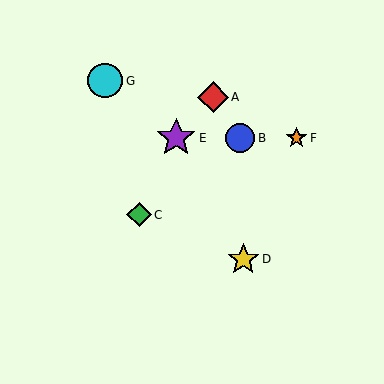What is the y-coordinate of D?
Object D is at y≈259.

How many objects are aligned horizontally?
3 objects (B, E, F) are aligned horizontally.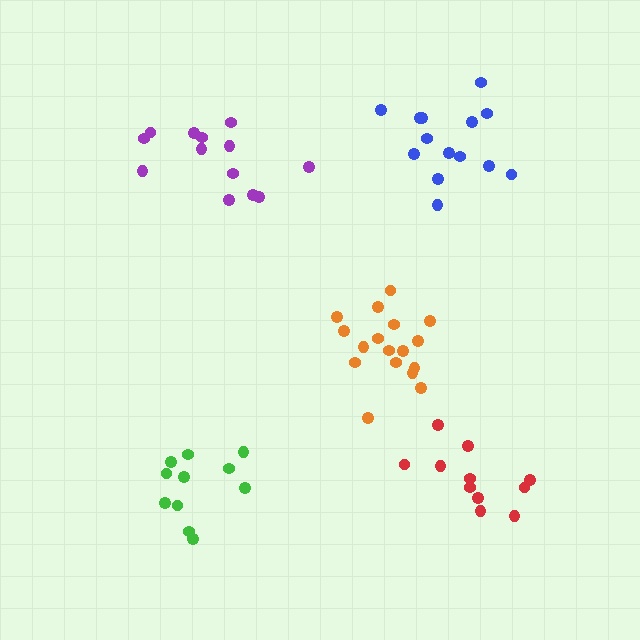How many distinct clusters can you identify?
There are 5 distinct clusters.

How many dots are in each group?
Group 1: 13 dots, Group 2: 17 dots, Group 3: 11 dots, Group 4: 14 dots, Group 5: 11 dots (66 total).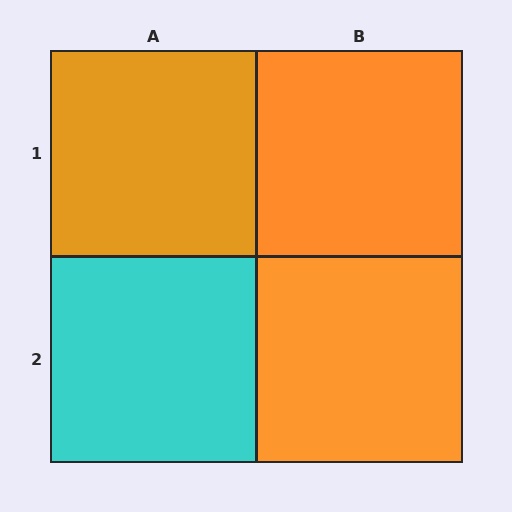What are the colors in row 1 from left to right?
Orange, orange.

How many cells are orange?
3 cells are orange.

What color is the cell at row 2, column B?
Orange.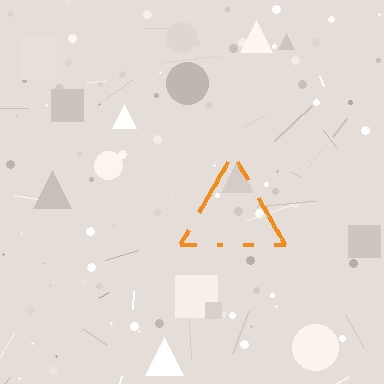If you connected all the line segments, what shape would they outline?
They would outline a triangle.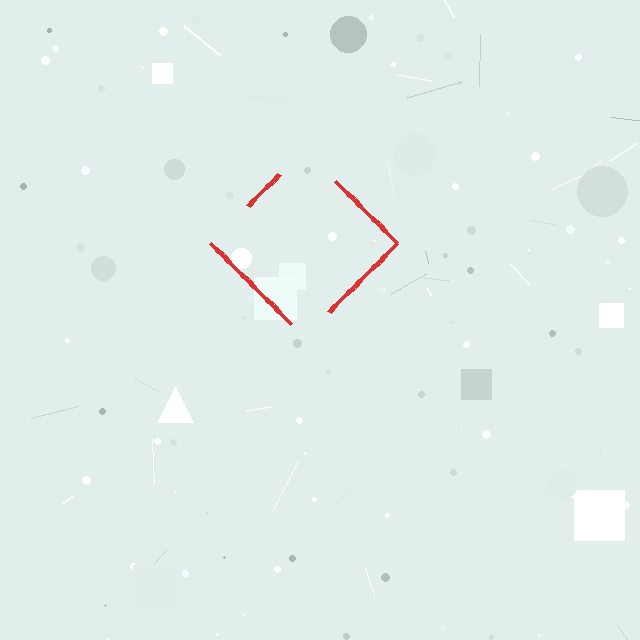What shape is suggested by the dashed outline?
The dashed outline suggests a diamond.